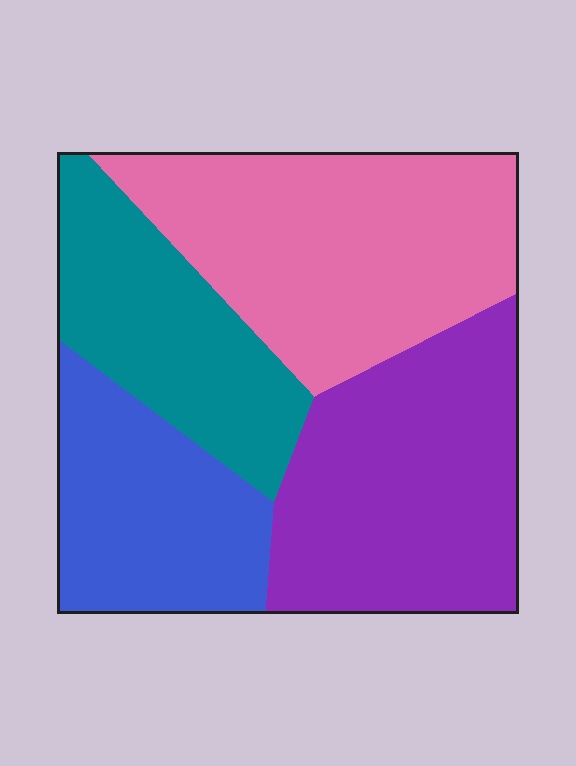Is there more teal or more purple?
Purple.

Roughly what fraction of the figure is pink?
Pink covers 32% of the figure.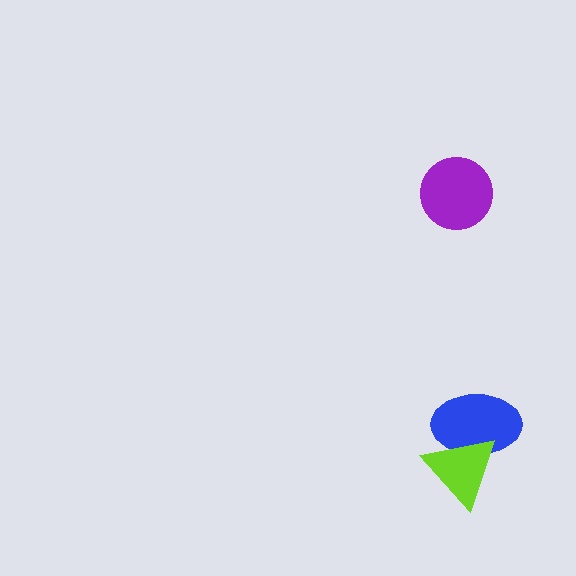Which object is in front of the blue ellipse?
The lime triangle is in front of the blue ellipse.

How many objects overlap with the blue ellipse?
1 object overlaps with the blue ellipse.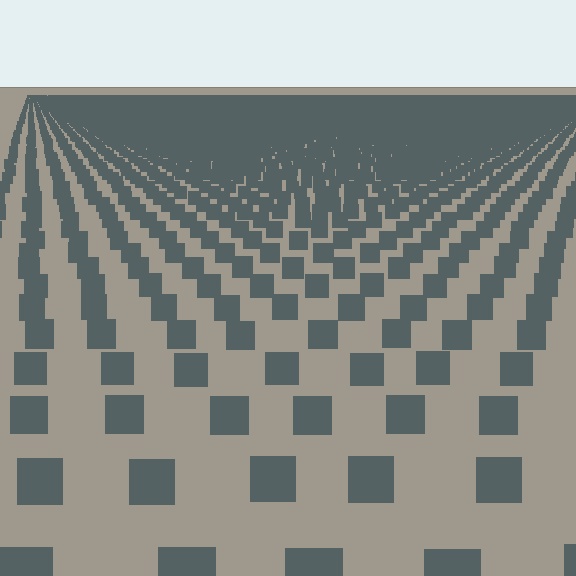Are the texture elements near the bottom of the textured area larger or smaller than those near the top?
Larger. Near the bottom, elements are closer to the viewer and appear at a bigger on-screen size.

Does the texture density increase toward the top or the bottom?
Density increases toward the top.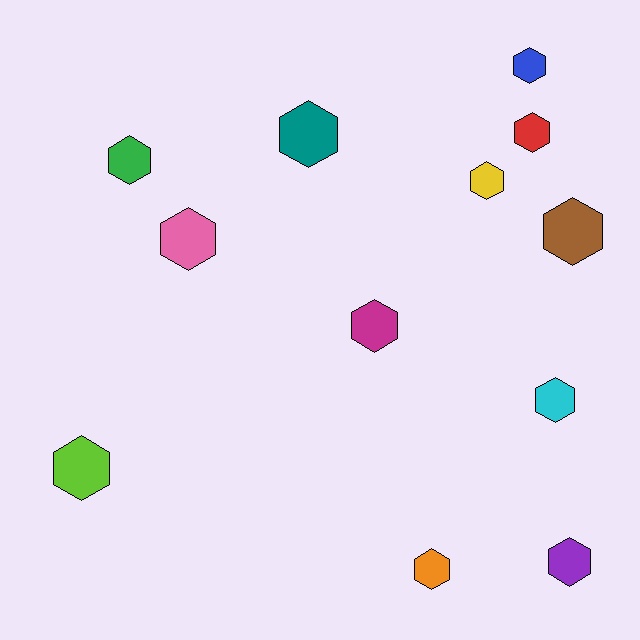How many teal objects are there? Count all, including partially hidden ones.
There is 1 teal object.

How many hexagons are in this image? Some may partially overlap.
There are 12 hexagons.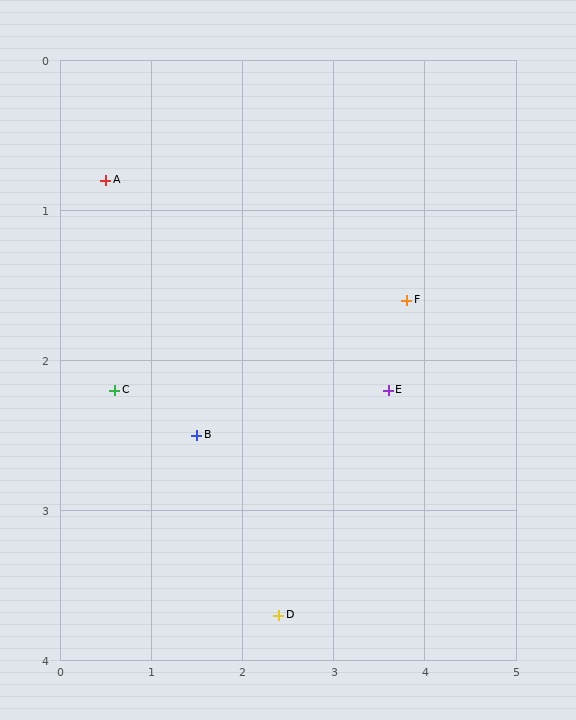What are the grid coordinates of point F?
Point F is at approximately (3.8, 1.6).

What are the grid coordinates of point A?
Point A is at approximately (0.5, 0.8).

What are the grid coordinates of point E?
Point E is at approximately (3.6, 2.2).